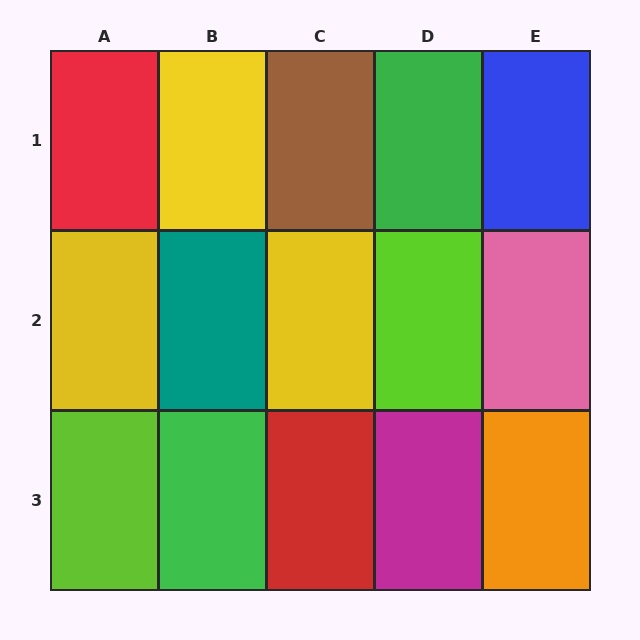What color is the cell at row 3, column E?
Orange.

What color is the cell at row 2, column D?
Lime.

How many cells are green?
2 cells are green.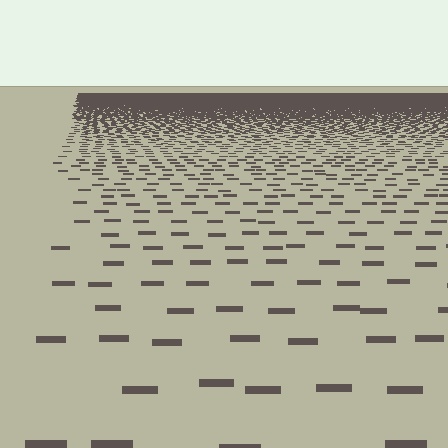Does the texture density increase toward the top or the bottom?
Density increases toward the top.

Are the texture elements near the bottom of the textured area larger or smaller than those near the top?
Larger. Near the bottom, elements are closer to the viewer and appear at a bigger on-screen size.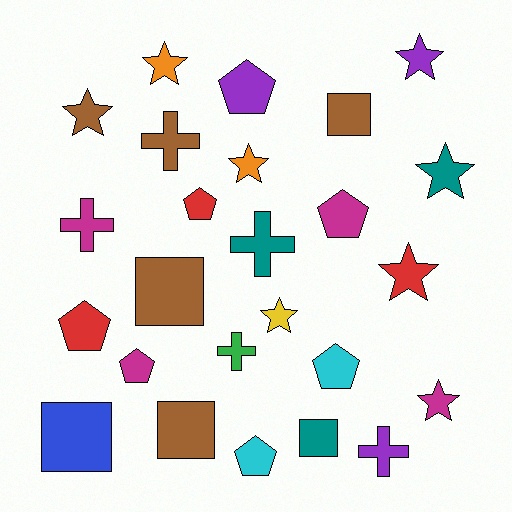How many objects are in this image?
There are 25 objects.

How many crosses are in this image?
There are 5 crosses.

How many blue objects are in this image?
There is 1 blue object.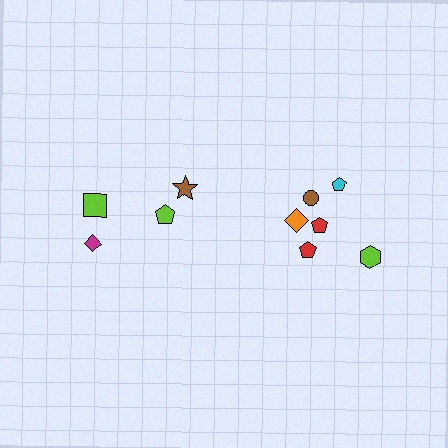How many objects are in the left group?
There are 4 objects.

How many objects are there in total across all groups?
There are 10 objects.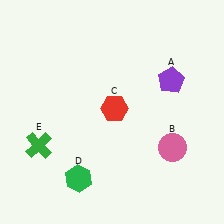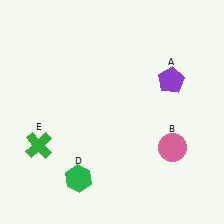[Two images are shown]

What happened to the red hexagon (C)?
The red hexagon (C) was removed in Image 2. It was in the top-right area of Image 1.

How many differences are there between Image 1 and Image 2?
There is 1 difference between the two images.